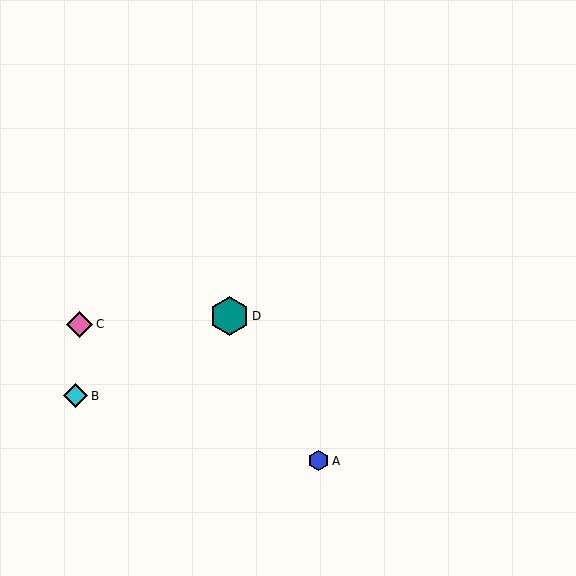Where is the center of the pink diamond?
The center of the pink diamond is at (80, 324).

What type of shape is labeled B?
Shape B is a cyan diamond.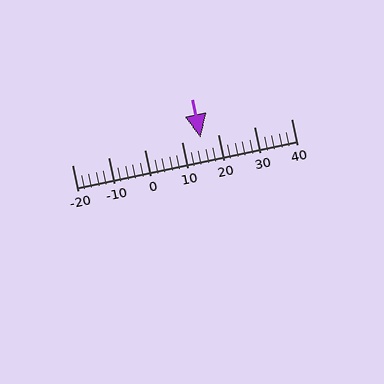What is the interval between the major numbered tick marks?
The major tick marks are spaced 10 units apart.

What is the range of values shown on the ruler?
The ruler shows values from -20 to 40.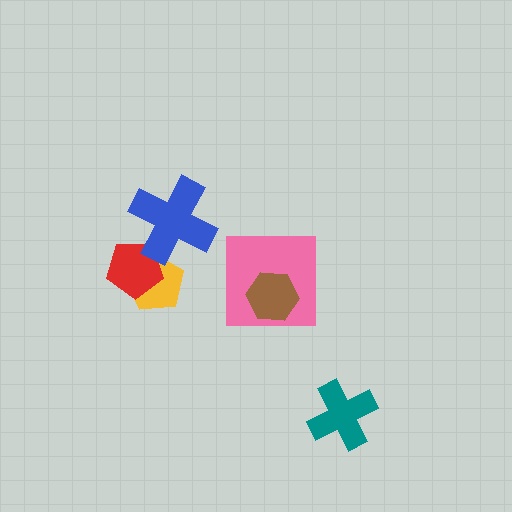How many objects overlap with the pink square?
1 object overlaps with the pink square.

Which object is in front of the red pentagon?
The blue cross is in front of the red pentagon.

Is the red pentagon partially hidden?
Yes, it is partially covered by another shape.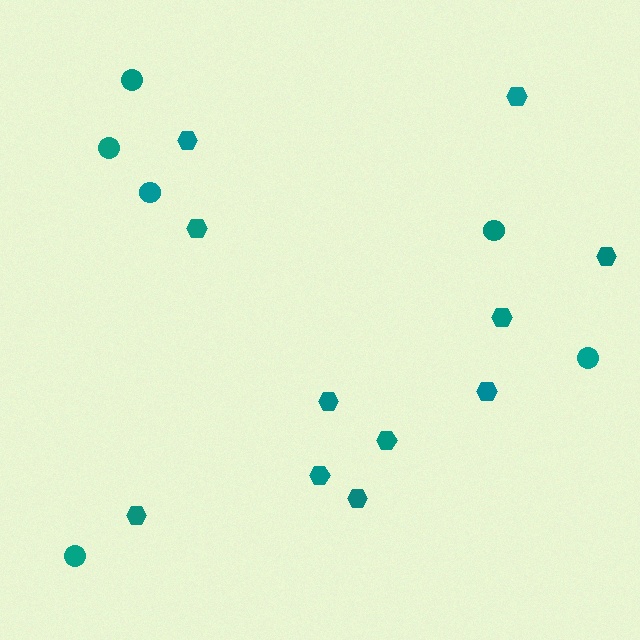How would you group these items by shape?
There are 2 groups: one group of hexagons (11) and one group of circles (6).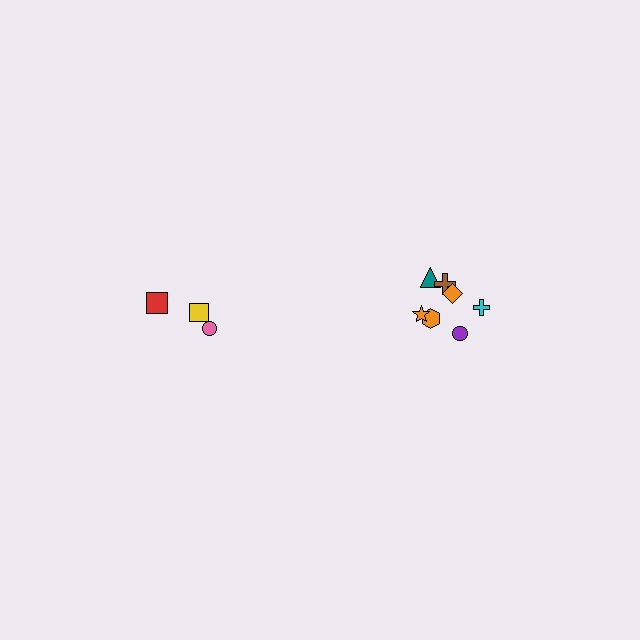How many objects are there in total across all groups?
There are 10 objects.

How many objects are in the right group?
There are 7 objects.